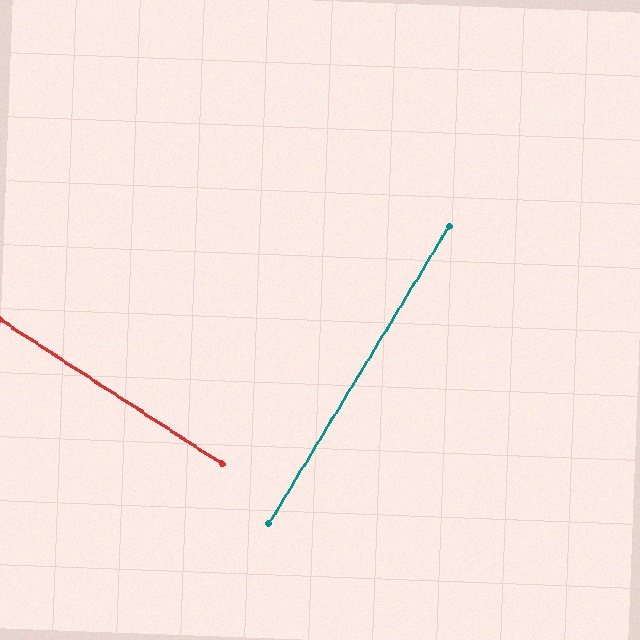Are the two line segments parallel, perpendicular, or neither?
Perpendicular — they meet at approximately 88°.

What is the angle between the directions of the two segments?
Approximately 88 degrees.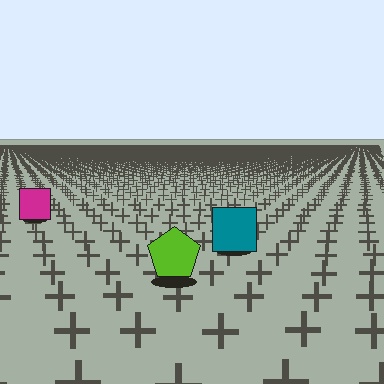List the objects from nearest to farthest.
From nearest to farthest: the lime pentagon, the teal square, the magenta square.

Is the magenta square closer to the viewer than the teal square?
No. The teal square is closer — you can tell from the texture gradient: the ground texture is coarser near it.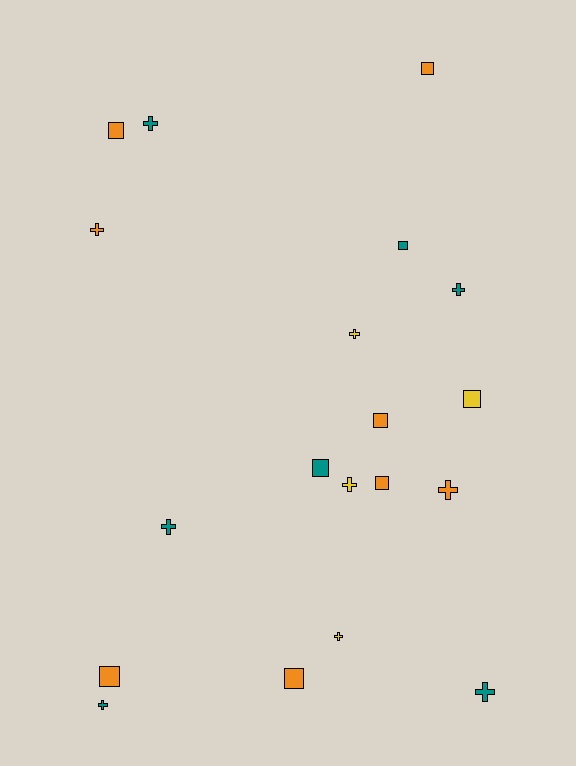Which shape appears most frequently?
Cross, with 10 objects.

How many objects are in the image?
There are 19 objects.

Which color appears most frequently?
Orange, with 8 objects.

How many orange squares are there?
There are 6 orange squares.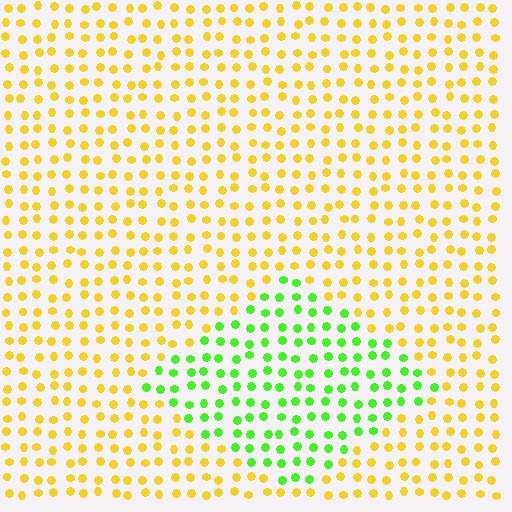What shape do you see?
I see a diamond.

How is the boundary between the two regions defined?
The boundary is defined purely by a slight shift in hue (about 61 degrees). Spacing, size, and orientation are identical on both sides.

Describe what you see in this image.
The image is filled with small yellow elements in a uniform arrangement. A diamond-shaped region is visible where the elements are tinted to a slightly different hue, forming a subtle color boundary.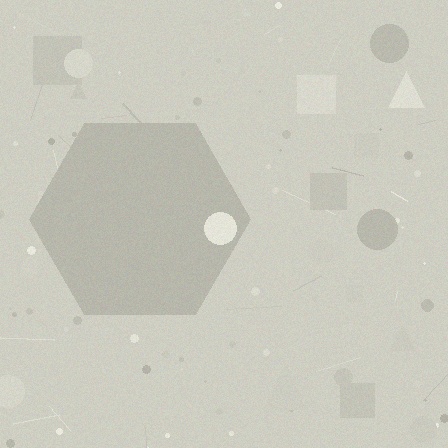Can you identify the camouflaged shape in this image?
The camouflaged shape is a hexagon.